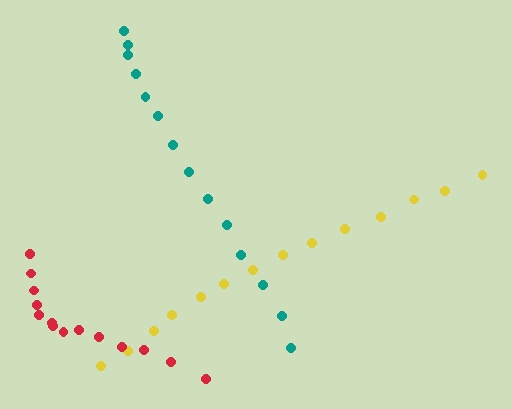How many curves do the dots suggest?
There are 3 distinct paths.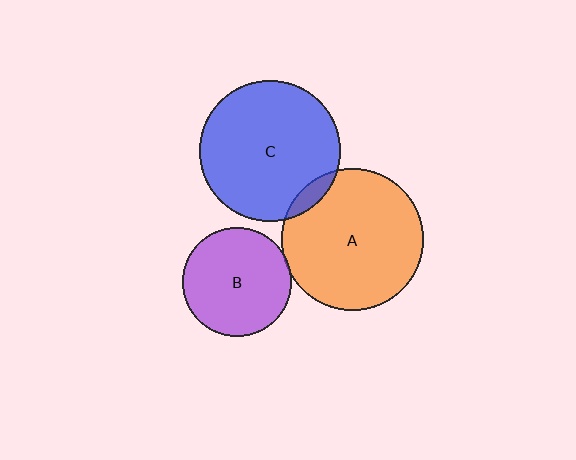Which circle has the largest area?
Circle A (orange).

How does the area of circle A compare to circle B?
Approximately 1.7 times.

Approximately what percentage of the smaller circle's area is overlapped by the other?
Approximately 5%.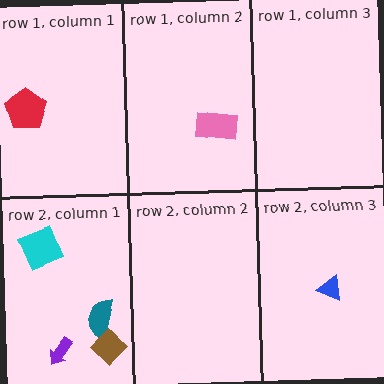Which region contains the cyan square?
The row 2, column 1 region.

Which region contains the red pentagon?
The row 1, column 1 region.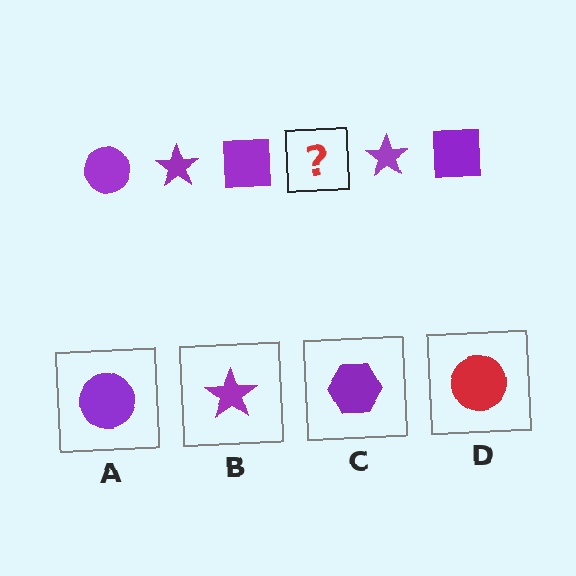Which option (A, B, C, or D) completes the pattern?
A.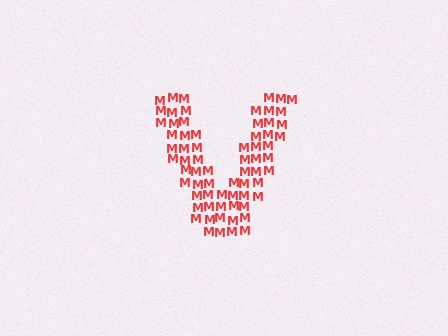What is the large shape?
The large shape is the letter V.